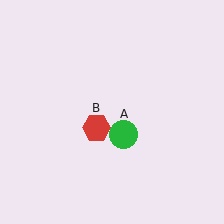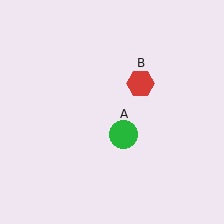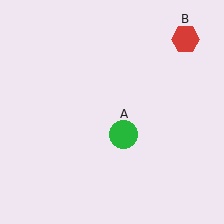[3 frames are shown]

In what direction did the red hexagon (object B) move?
The red hexagon (object B) moved up and to the right.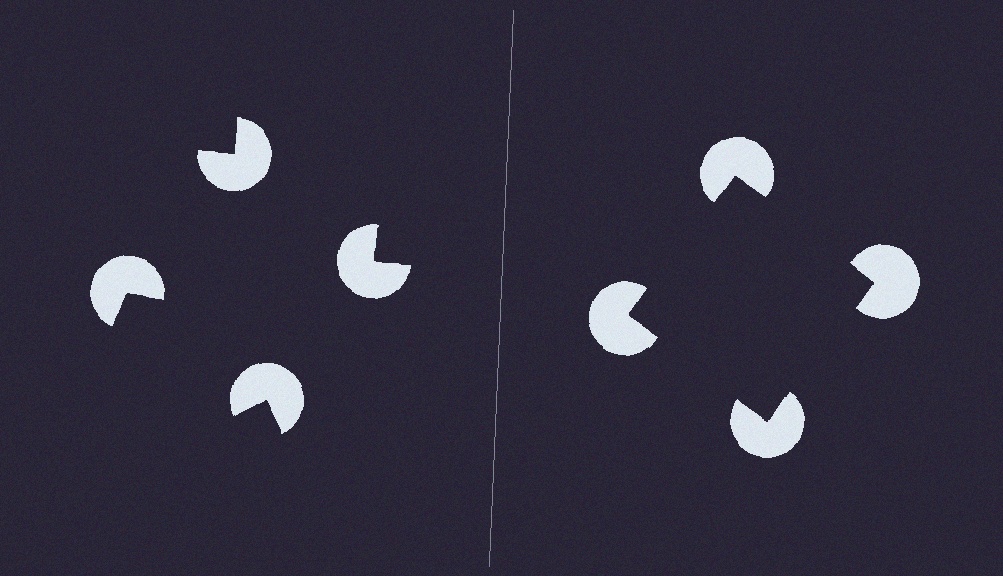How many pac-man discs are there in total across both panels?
8 — 4 on each side.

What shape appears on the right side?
An illusory square.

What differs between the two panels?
The pac-man discs are positioned identically on both sides; only the wedge orientations differ. On the right they align to a square; on the left they are misaligned.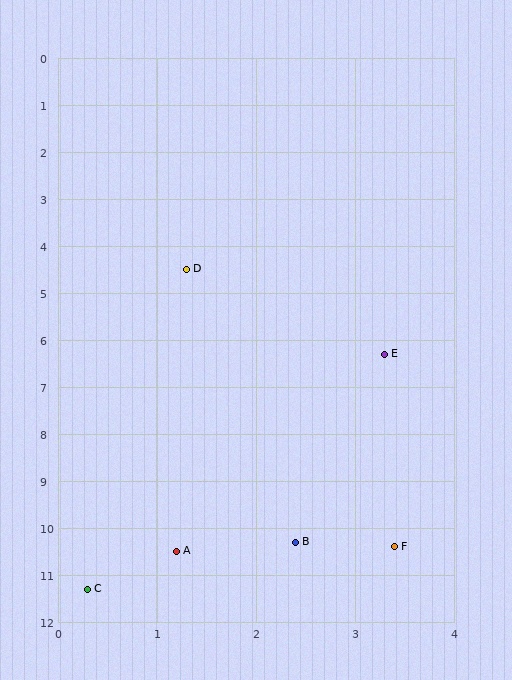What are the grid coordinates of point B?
Point B is at approximately (2.4, 10.3).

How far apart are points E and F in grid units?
Points E and F are about 4.1 grid units apart.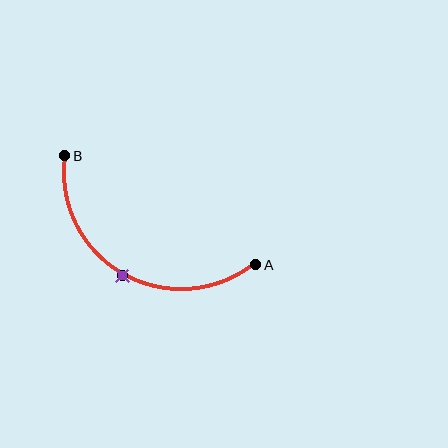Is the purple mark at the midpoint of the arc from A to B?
Yes. The purple mark lies on the arc at equal arc-length from both A and B — it is the arc midpoint.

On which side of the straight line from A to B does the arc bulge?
The arc bulges below the straight line connecting A and B.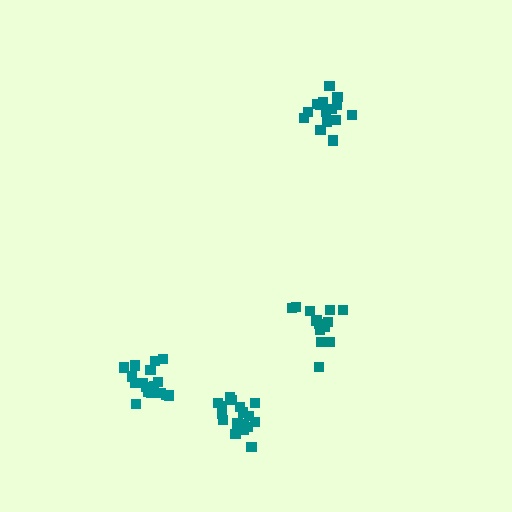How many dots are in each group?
Group 1: 17 dots, Group 2: 19 dots, Group 3: 16 dots, Group 4: 15 dots (67 total).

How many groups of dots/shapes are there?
There are 4 groups.